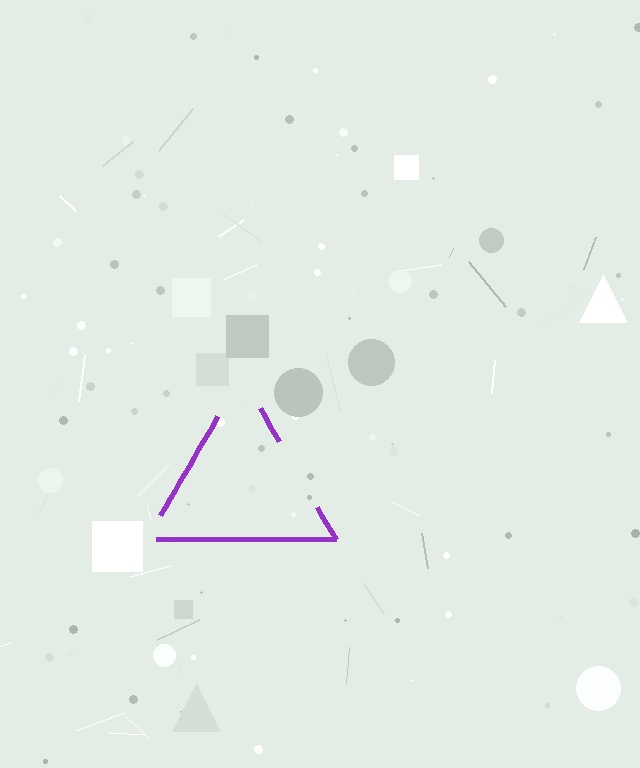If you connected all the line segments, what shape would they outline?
They would outline a triangle.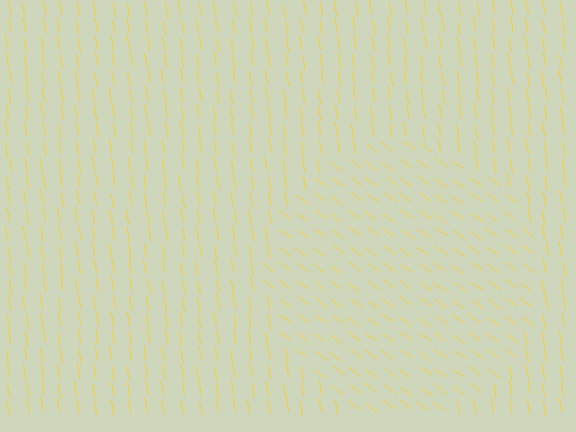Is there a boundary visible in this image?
Yes, there is a texture boundary formed by a change in line orientation.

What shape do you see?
I see a circle.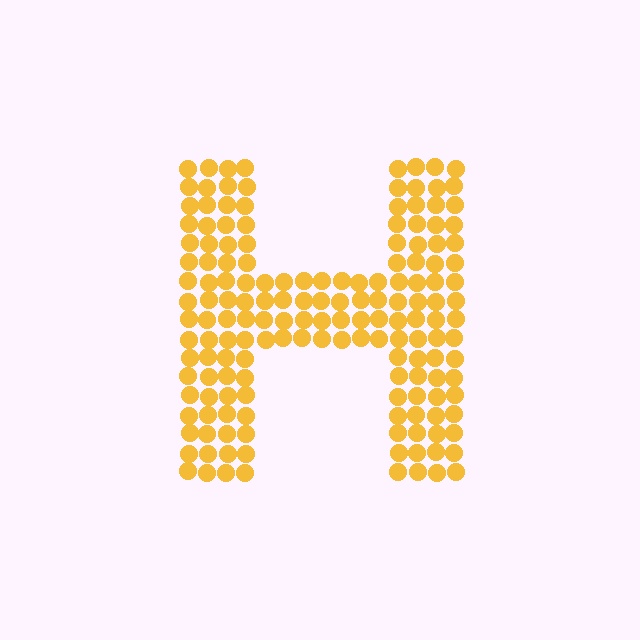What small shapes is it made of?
It is made of small circles.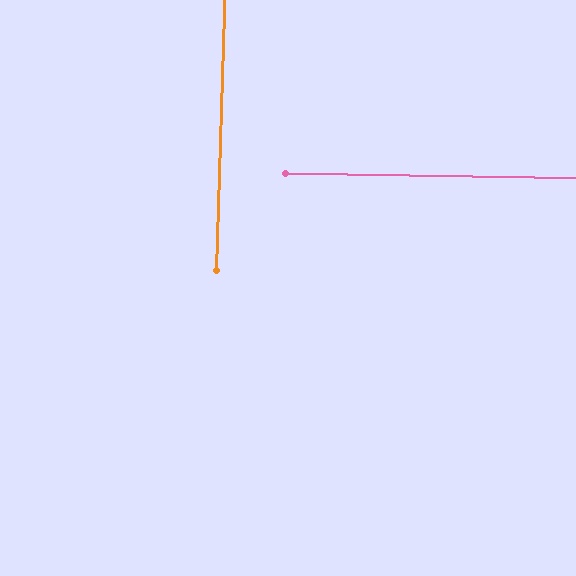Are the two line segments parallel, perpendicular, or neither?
Perpendicular — they meet at approximately 89°.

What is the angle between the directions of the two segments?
Approximately 89 degrees.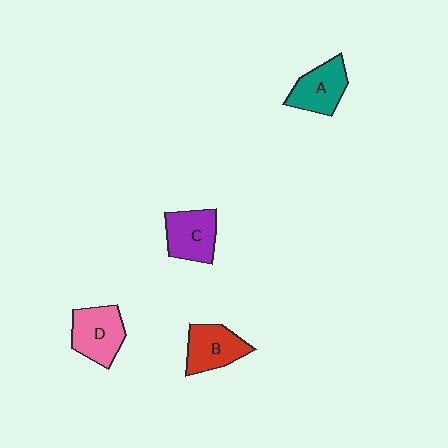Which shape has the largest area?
Shape D (pink).